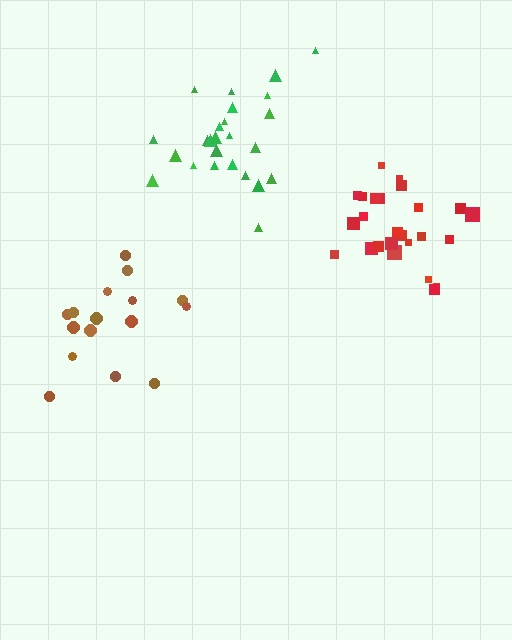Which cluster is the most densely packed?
Green.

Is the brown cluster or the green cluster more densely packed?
Green.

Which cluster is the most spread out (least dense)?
Brown.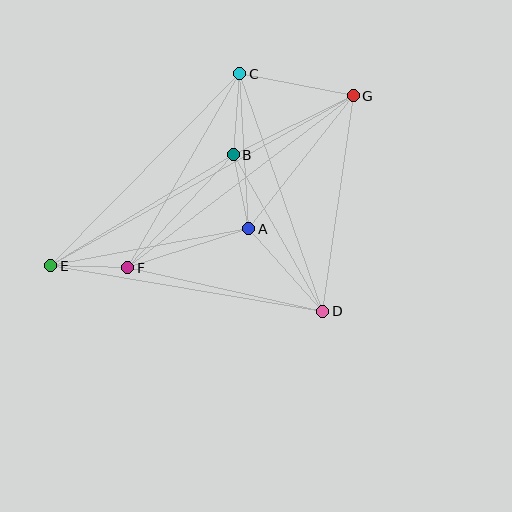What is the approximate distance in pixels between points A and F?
The distance between A and F is approximately 127 pixels.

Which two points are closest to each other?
Points A and B are closest to each other.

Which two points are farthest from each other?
Points E and G are farthest from each other.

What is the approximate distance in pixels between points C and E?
The distance between C and E is approximately 270 pixels.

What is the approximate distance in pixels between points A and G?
The distance between A and G is approximately 169 pixels.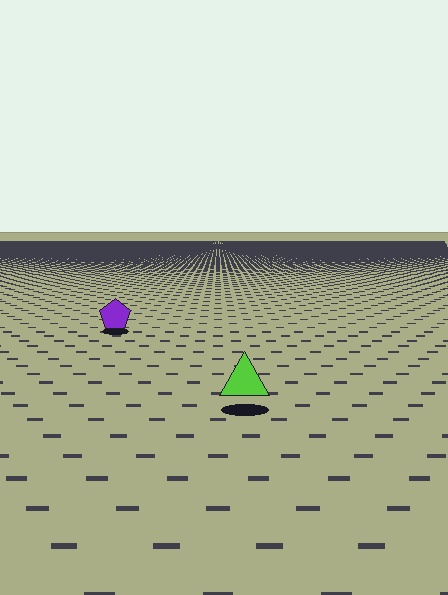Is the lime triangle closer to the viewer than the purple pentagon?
Yes. The lime triangle is closer — you can tell from the texture gradient: the ground texture is coarser near it.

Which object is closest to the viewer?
The lime triangle is closest. The texture marks near it are larger and more spread out.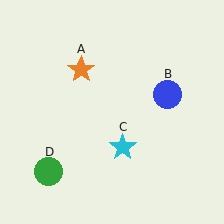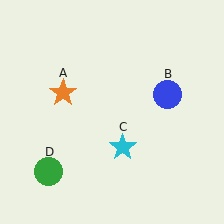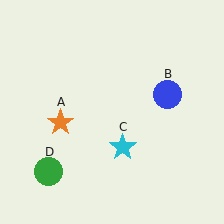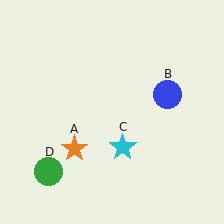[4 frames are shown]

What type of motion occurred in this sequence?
The orange star (object A) rotated counterclockwise around the center of the scene.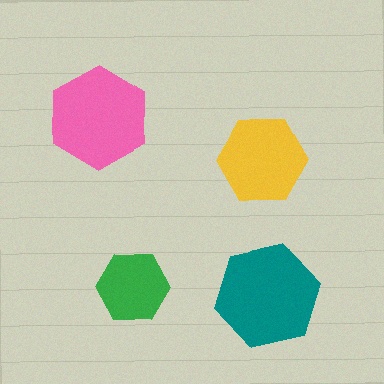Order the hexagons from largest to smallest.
the teal one, the pink one, the yellow one, the green one.